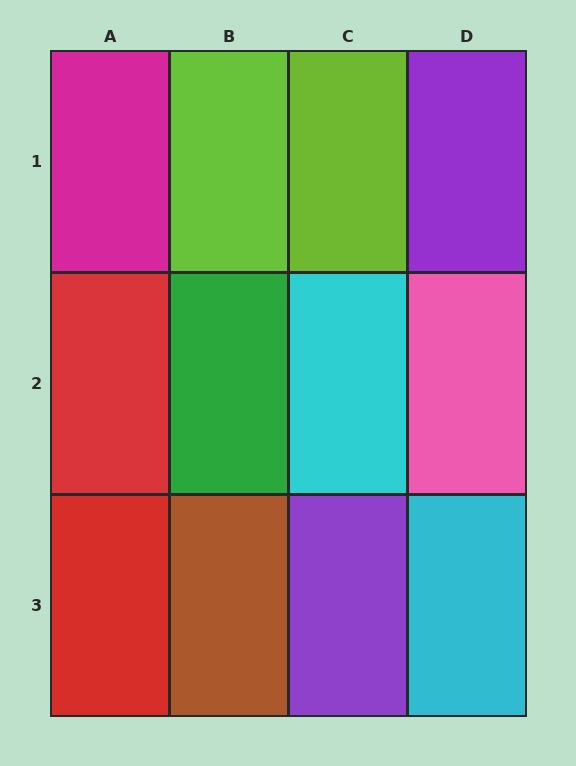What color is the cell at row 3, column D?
Cyan.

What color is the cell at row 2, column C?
Cyan.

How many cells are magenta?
1 cell is magenta.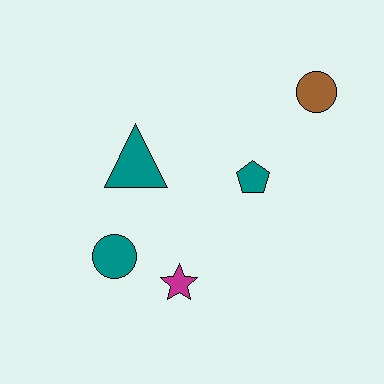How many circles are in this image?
There are 2 circles.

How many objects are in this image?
There are 5 objects.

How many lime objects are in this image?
There are no lime objects.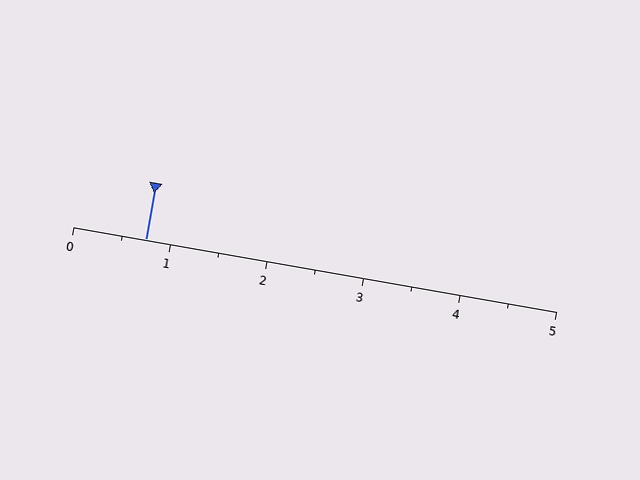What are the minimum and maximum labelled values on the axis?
The axis runs from 0 to 5.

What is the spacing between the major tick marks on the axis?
The major ticks are spaced 1 apart.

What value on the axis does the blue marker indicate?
The marker indicates approximately 0.8.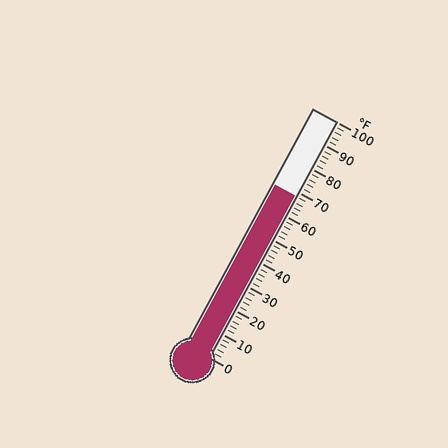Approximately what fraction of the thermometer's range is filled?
The thermometer is filled to approximately 70% of its range.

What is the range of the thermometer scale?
The thermometer scale ranges from 0°F to 100°F.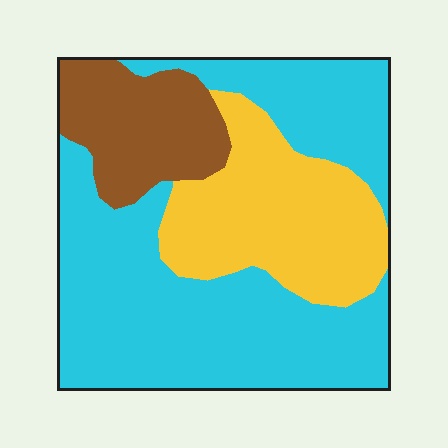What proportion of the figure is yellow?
Yellow covers roughly 25% of the figure.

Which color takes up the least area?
Brown, at roughly 15%.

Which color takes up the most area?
Cyan, at roughly 55%.